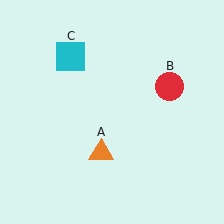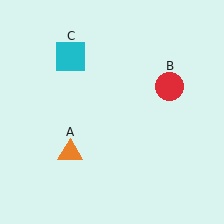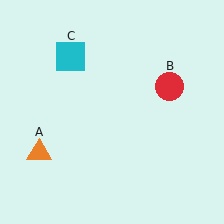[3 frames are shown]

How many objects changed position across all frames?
1 object changed position: orange triangle (object A).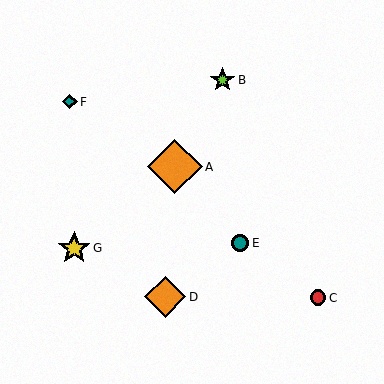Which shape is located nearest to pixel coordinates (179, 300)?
The orange diamond (labeled D) at (165, 297) is nearest to that location.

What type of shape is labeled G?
Shape G is a yellow star.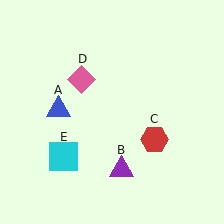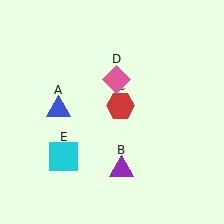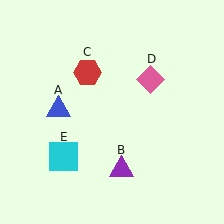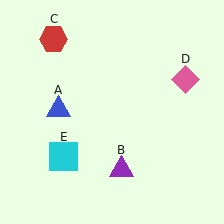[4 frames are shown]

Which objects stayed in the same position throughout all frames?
Blue triangle (object A) and purple triangle (object B) and cyan square (object E) remained stationary.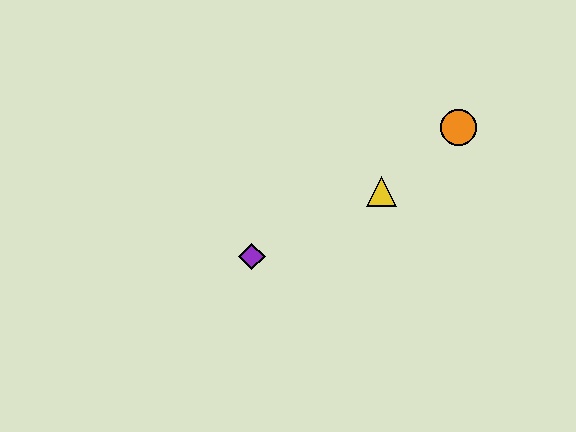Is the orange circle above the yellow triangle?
Yes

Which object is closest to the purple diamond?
The yellow triangle is closest to the purple diamond.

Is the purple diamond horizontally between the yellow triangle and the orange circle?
No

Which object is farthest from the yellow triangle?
The purple diamond is farthest from the yellow triangle.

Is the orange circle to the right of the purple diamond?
Yes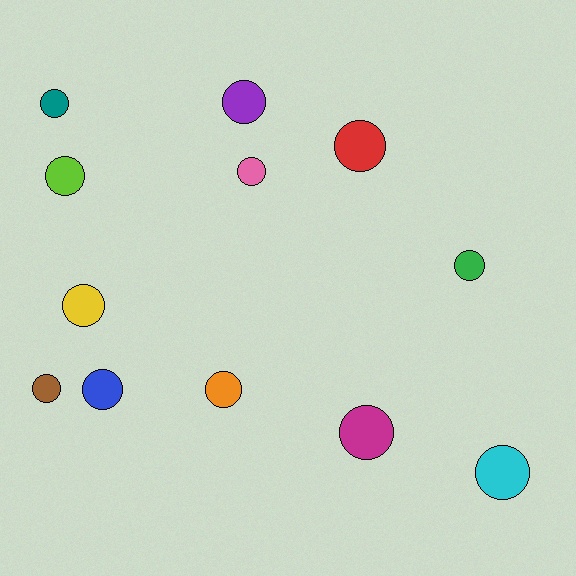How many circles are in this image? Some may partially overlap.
There are 12 circles.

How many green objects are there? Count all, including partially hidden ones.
There is 1 green object.